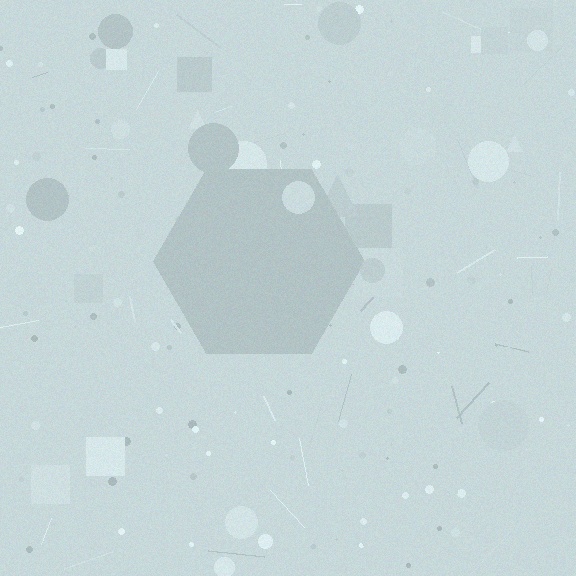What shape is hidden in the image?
A hexagon is hidden in the image.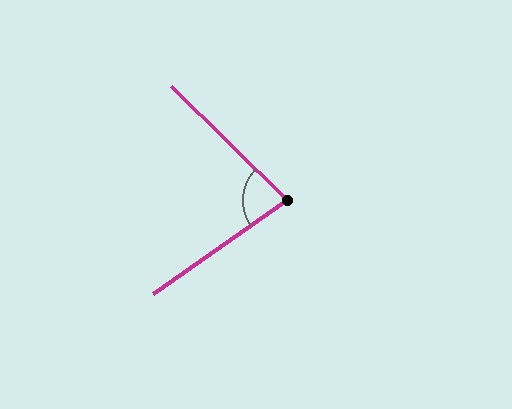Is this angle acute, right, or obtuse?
It is acute.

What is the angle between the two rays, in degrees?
Approximately 79 degrees.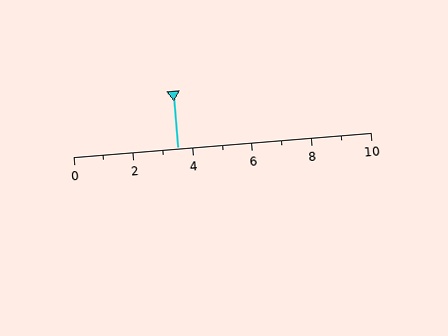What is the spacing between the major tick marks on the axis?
The major ticks are spaced 2 apart.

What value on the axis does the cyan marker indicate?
The marker indicates approximately 3.5.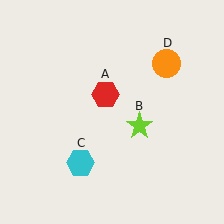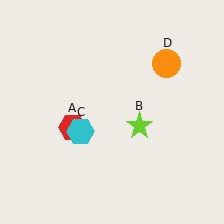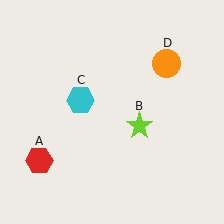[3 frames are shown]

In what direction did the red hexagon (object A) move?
The red hexagon (object A) moved down and to the left.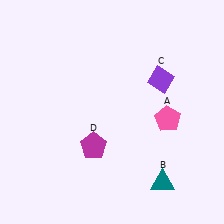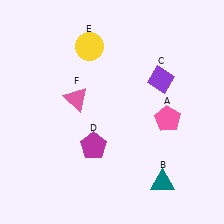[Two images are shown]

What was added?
A yellow circle (E), a pink triangle (F) were added in Image 2.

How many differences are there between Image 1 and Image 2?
There are 2 differences between the two images.